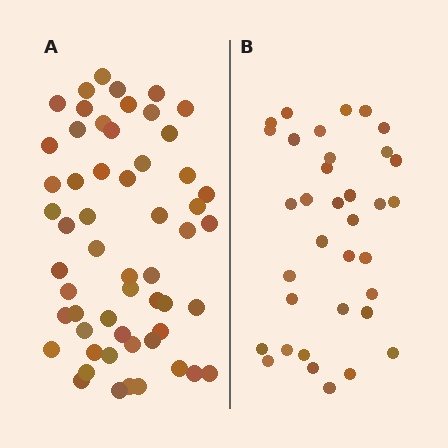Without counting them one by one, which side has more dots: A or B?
Region A (the left region) has more dots.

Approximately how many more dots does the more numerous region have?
Region A has approximately 20 more dots than region B.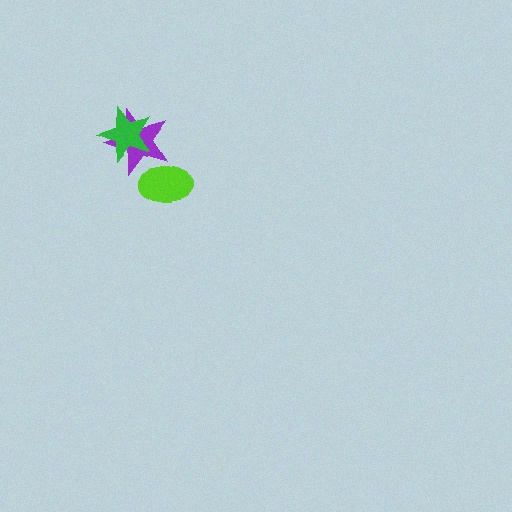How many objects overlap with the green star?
1 object overlaps with the green star.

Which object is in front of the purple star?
The green star is in front of the purple star.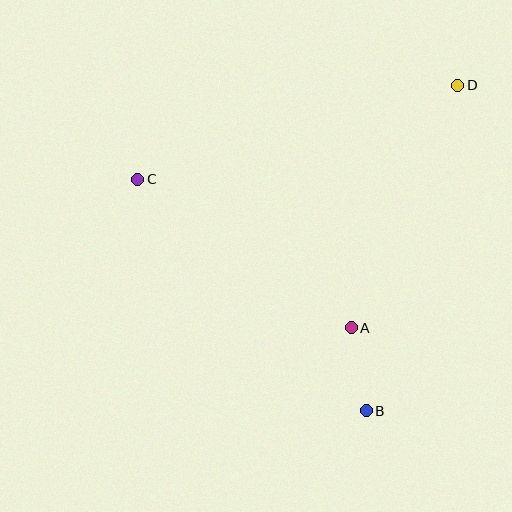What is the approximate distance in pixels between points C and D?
The distance between C and D is approximately 334 pixels.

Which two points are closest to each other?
Points A and B are closest to each other.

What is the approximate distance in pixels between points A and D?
The distance between A and D is approximately 264 pixels.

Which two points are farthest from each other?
Points B and D are farthest from each other.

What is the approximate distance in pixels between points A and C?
The distance between A and C is approximately 260 pixels.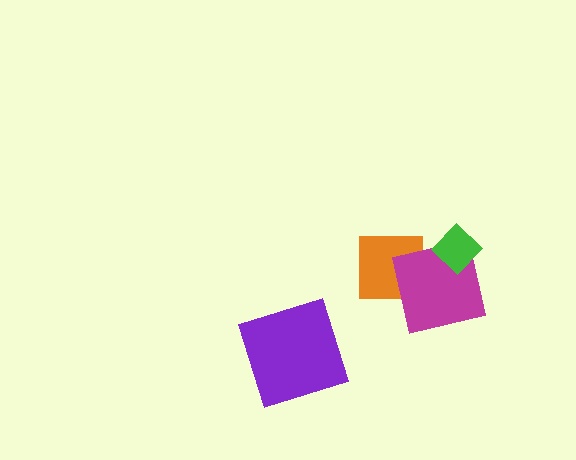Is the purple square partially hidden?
No, no other shape covers it.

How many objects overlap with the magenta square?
2 objects overlap with the magenta square.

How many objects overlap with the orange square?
1 object overlaps with the orange square.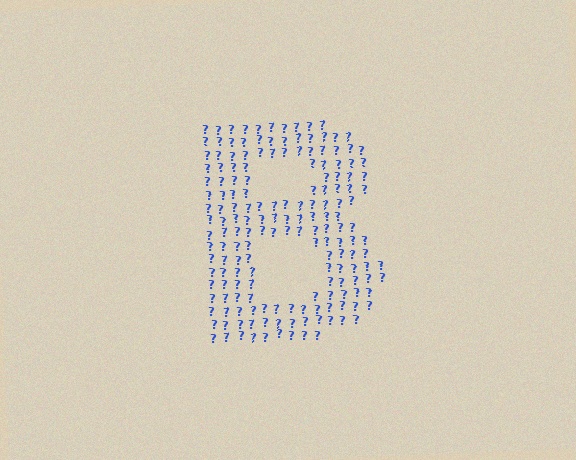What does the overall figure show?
The overall figure shows the letter B.